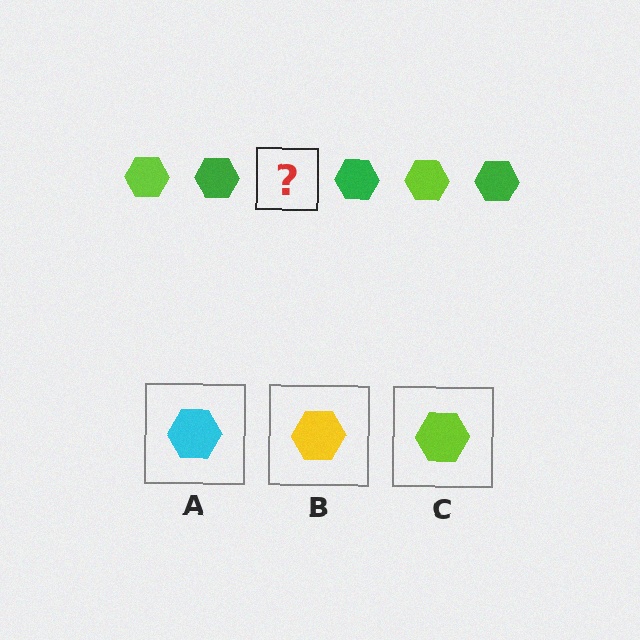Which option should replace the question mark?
Option C.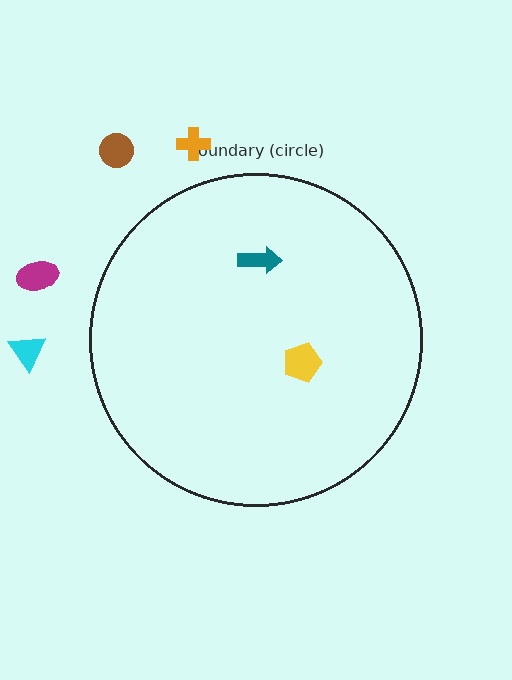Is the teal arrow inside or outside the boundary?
Inside.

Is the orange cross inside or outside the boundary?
Outside.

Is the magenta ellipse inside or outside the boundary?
Outside.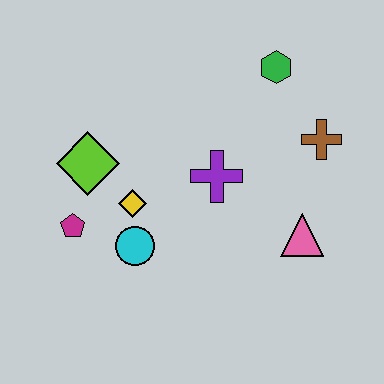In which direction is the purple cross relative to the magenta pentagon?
The purple cross is to the right of the magenta pentagon.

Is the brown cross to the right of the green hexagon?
Yes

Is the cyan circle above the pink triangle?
No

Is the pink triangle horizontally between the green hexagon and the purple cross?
No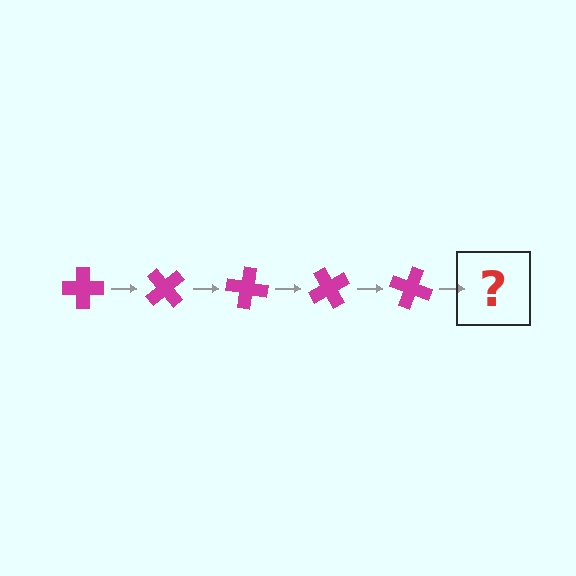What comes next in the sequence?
The next element should be a magenta cross rotated 250 degrees.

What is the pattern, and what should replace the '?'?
The pattern is that the cross rotates 50 degrees each step. The '?' should be a magenta cross rotated 250 degrees.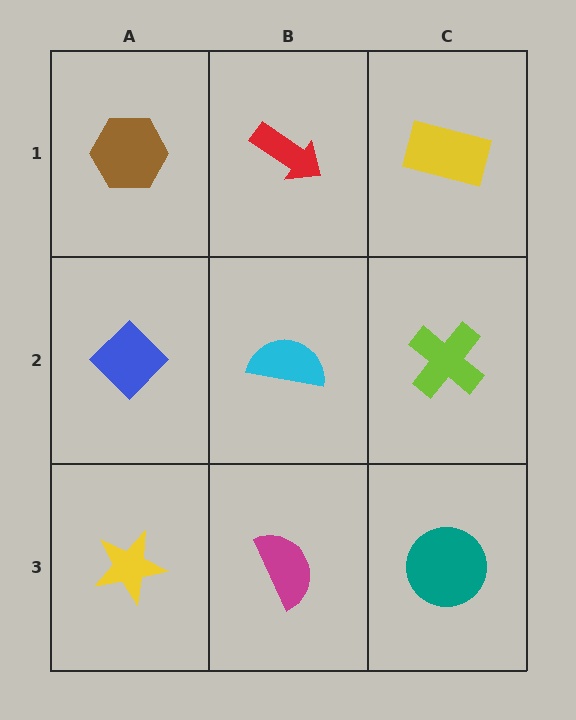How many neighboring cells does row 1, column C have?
2.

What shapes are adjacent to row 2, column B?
A red arrow (row 1, column B), a magenta semicircle (row 3, column B), a blue diamond (row 2, column A), a lime cross (row 2, column C).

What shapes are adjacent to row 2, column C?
A yellow rectangle (row 1, column C), a teal circle (row 3, column C), a cyan semicircle (row 2, column B).